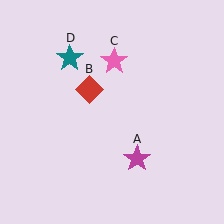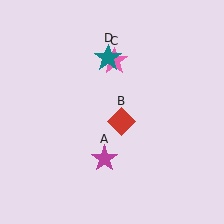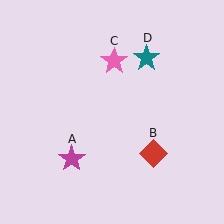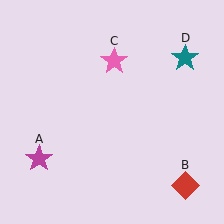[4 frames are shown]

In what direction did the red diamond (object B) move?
The red diamond (object B) moved down and to the right.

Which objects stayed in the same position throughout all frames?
Pink star (object C) remained stationary.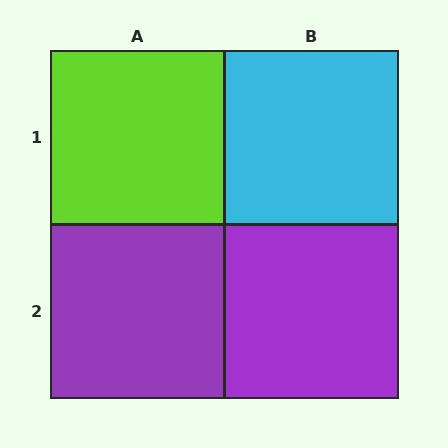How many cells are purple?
2 cells are purple.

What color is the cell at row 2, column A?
Purple.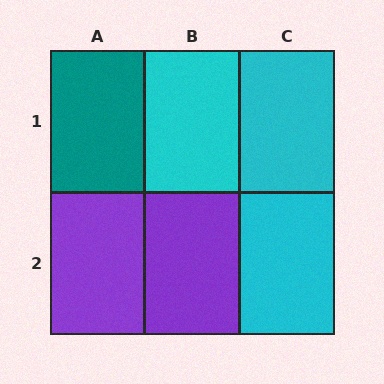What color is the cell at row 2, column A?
Purple.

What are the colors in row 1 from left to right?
Teal, cyan, cyan.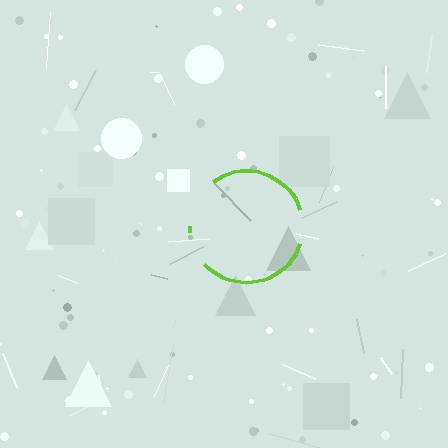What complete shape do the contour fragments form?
The contour fragments form a circle.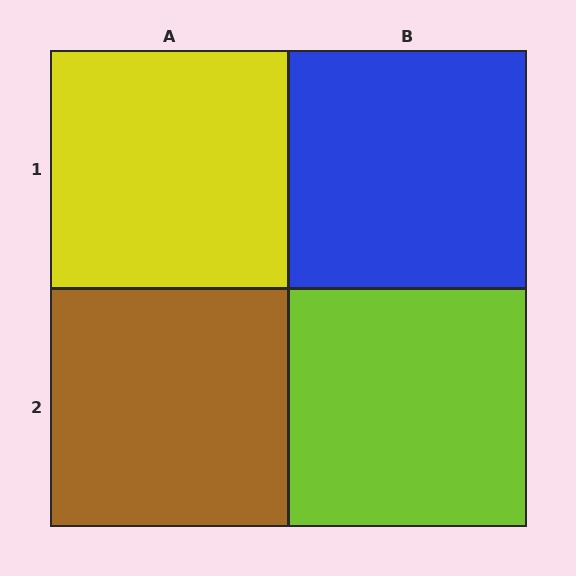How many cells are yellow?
1 cell is yellow.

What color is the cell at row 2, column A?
Brown.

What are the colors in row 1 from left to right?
Yellow, blue.